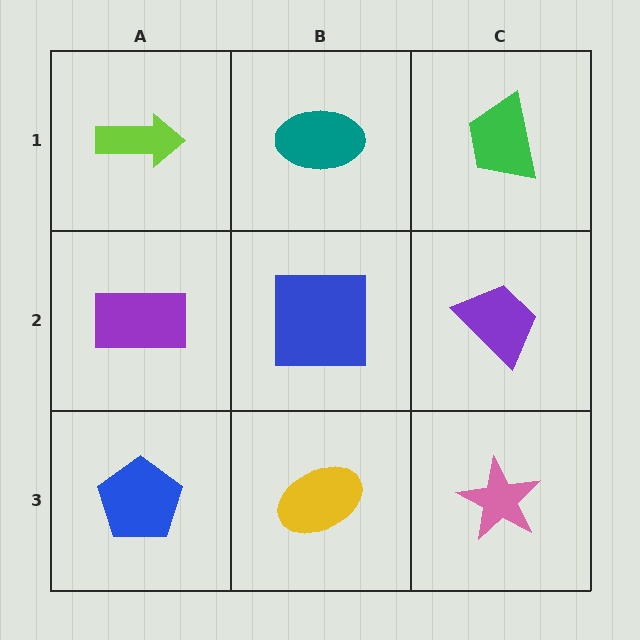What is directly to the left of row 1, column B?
A lime arrow.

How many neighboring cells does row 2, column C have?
3.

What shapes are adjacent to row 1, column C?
A purple trapezoid (row 2, column C), a teal ellipse (row 1, column B).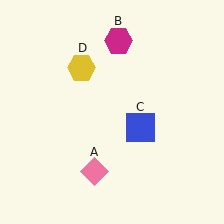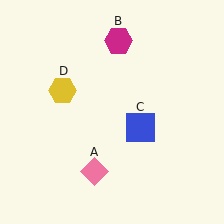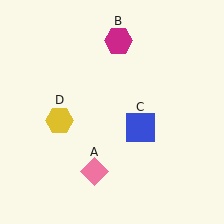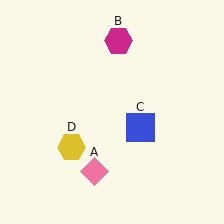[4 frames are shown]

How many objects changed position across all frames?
1 object changed position: yellow hexagon (object D).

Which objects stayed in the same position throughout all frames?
Pink diamond (object A) and magenta hexagon (object B) and blue square (object C) remained stationary.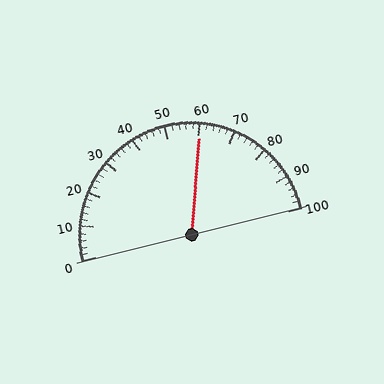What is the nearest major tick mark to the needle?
The nearest major tick mark is 60.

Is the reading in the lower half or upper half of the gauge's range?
The reading is in the upper half of the range (0 to 100).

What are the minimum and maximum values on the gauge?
The gauge ranges from 0 to 100.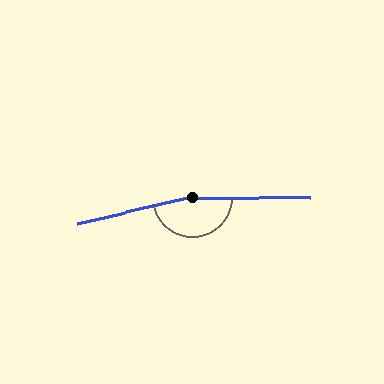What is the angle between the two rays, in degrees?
Approximately 167 degrees.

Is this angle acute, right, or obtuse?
It is obtuse.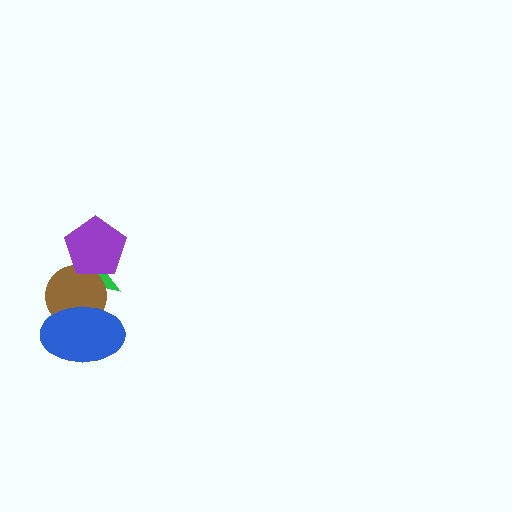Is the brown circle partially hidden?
Yes, it is partially covered by another shape.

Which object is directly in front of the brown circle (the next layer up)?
The purple pentagon is directly in front of the brown circle.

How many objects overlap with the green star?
3 objects overlap with the green star.